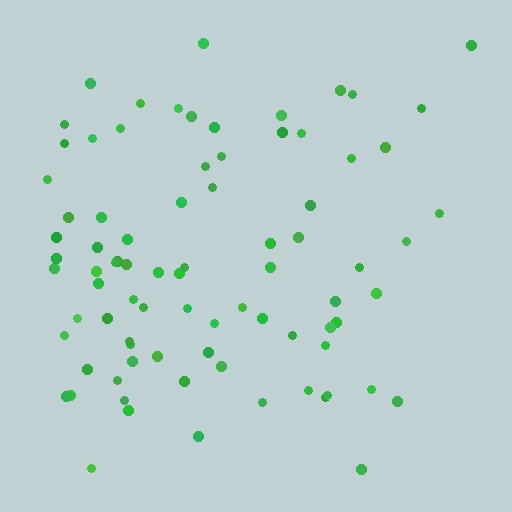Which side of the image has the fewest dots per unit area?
The right.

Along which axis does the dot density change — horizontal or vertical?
Horizontal.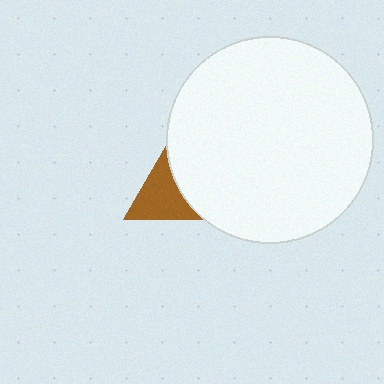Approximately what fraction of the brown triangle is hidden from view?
Roughly 63% of the brown triangle is hidden behind the white circle.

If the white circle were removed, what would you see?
You would see the complete brown triangle.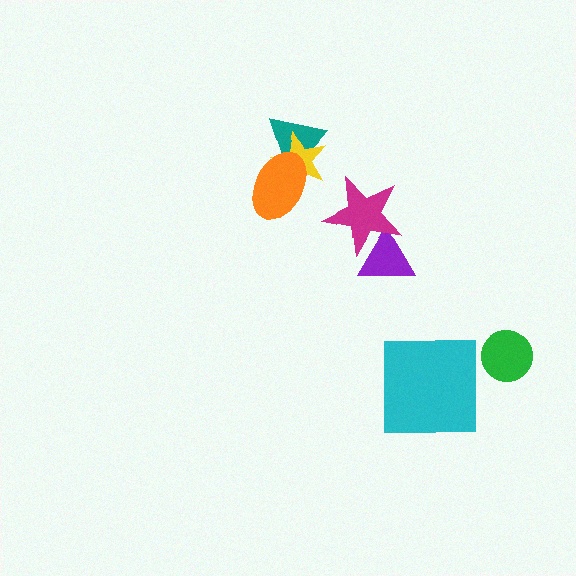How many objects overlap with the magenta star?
1 object overlaps with the magenta star.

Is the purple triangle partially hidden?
Yes, it is partially covered by another shape.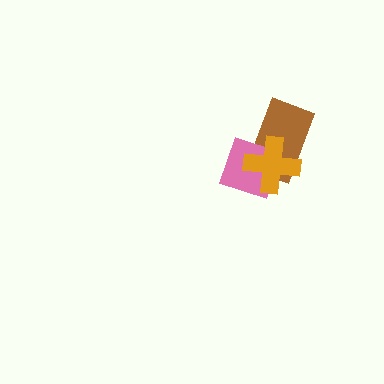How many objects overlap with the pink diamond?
2 objects overlap with the pink diamond.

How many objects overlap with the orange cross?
2 objects overlap with the orange cross.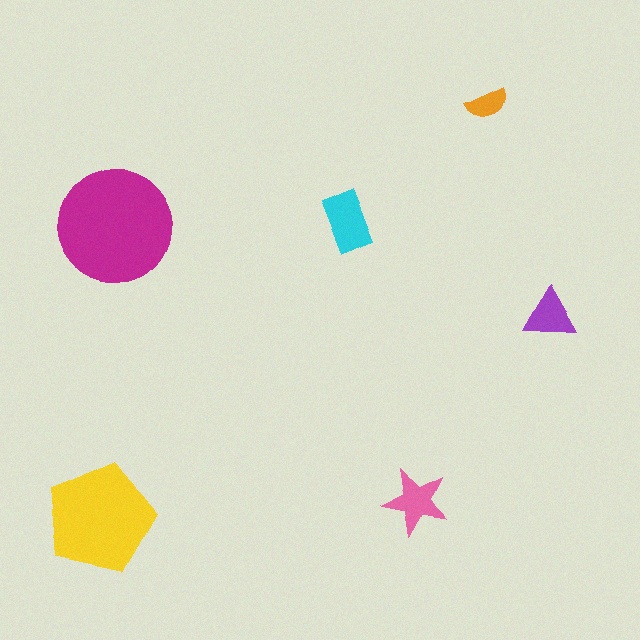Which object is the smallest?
The orange semicircle.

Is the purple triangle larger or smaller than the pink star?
Smaller.